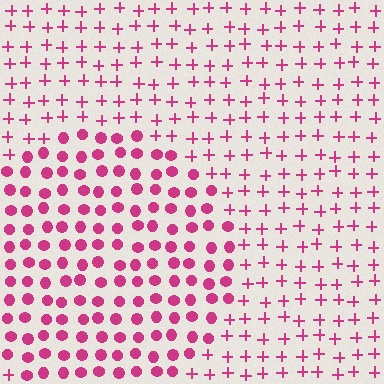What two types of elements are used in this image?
The image uses circles inside the circle region and plus signs outside it.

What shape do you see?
I see a circle.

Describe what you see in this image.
The image is filled with small magenta elements arranged in a uniform grid. A circle-shaped region contains circles, while the surrounding area contains plus signs. The boundary is defined purely by the change in element shape.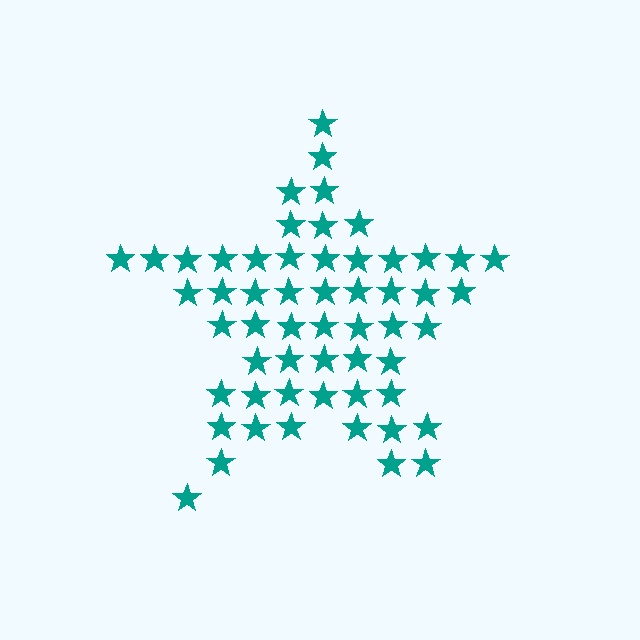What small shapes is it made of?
It is made of small stars.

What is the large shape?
The large shape is a star.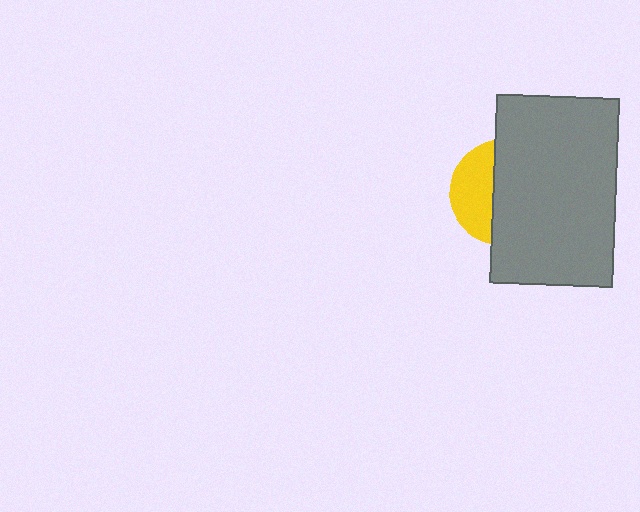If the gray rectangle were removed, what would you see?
You would see the complete yellow circle.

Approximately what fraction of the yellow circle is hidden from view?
Roughly 63% of the yellow circle is hidden behind the gray rectangle.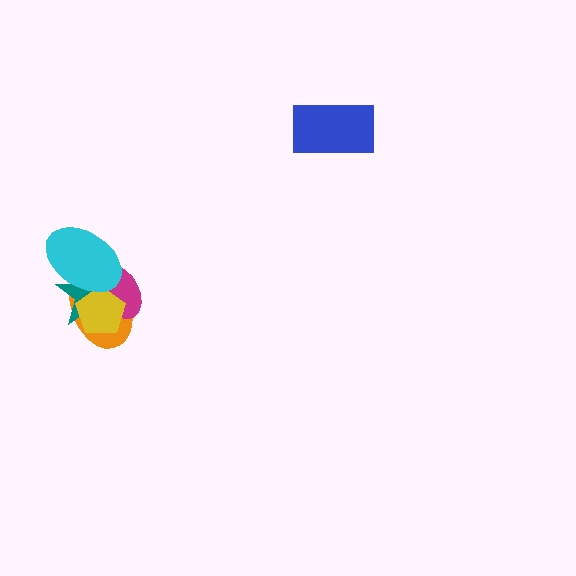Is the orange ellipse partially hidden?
Yes, it is partially covered by another shape.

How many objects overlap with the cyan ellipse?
4 objects overlap with the cyan ellipse.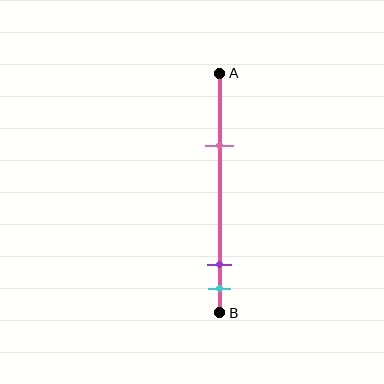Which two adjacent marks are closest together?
The purple and cyan marks are the closest adjacent pair.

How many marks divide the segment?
There are 3 marks dividing the segment.